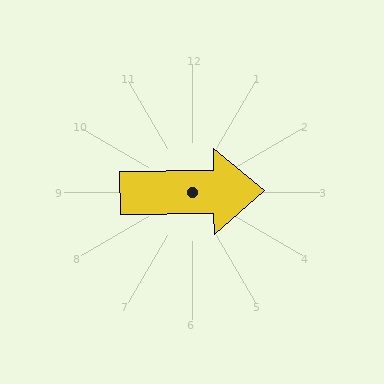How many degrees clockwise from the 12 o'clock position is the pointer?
Approximately 89 degrees.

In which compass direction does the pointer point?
East.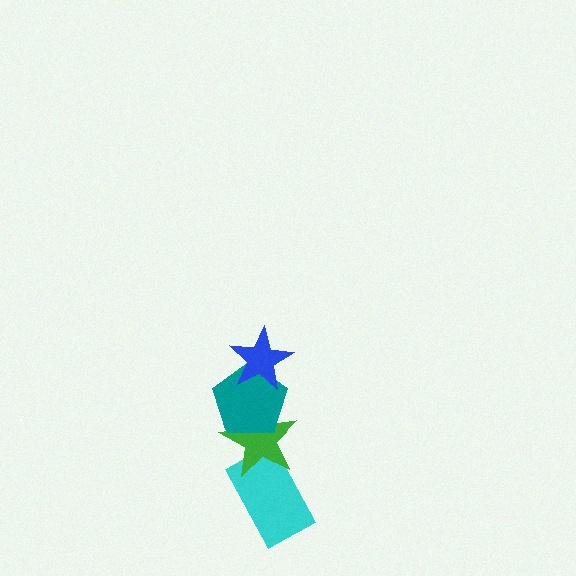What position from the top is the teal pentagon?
The teal pentagon is 2nd from the top.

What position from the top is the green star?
The green star is 3rd from the top.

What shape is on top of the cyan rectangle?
The green star is on top of the cyan rectangle.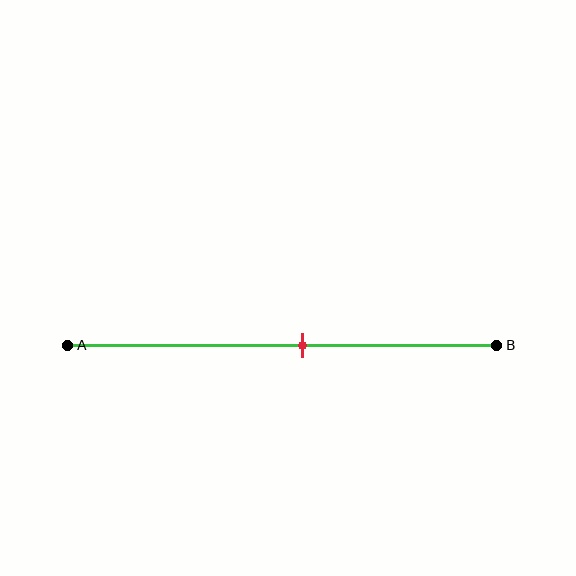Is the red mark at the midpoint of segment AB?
No, the mark is at about 55% from A, not at the 50% midpoint.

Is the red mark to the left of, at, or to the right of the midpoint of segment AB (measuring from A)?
The red mark is to the right of the midpoint of segment AB.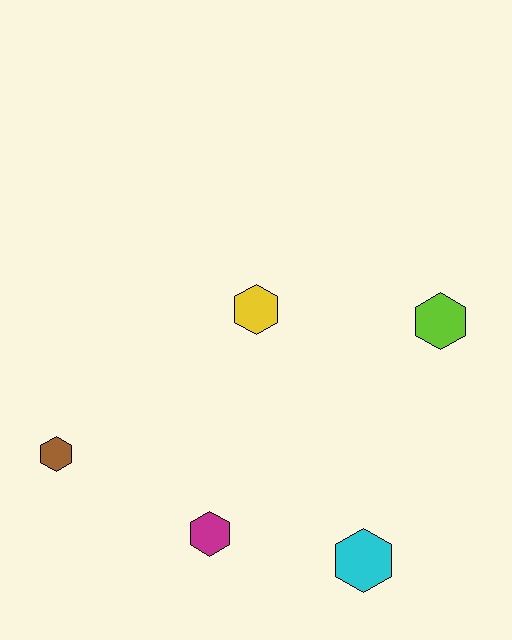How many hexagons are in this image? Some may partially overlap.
There are 5 hexagons.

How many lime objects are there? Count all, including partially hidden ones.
There is 1 lime object.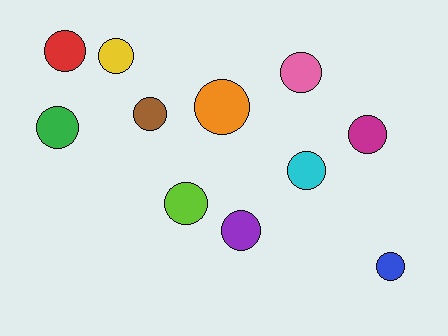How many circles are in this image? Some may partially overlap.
There are 11 circles.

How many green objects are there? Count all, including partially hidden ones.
There is 1 green object.